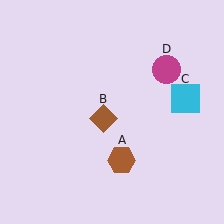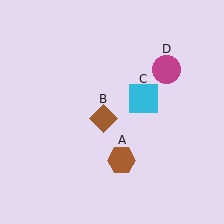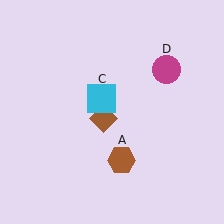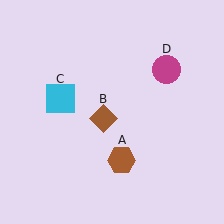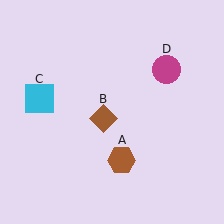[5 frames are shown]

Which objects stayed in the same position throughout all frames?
Brown hexagon (object A) and brown diamond (object B) and magenta circle (object D) remained stationary.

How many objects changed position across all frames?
1 object changed position: cyan square (object C).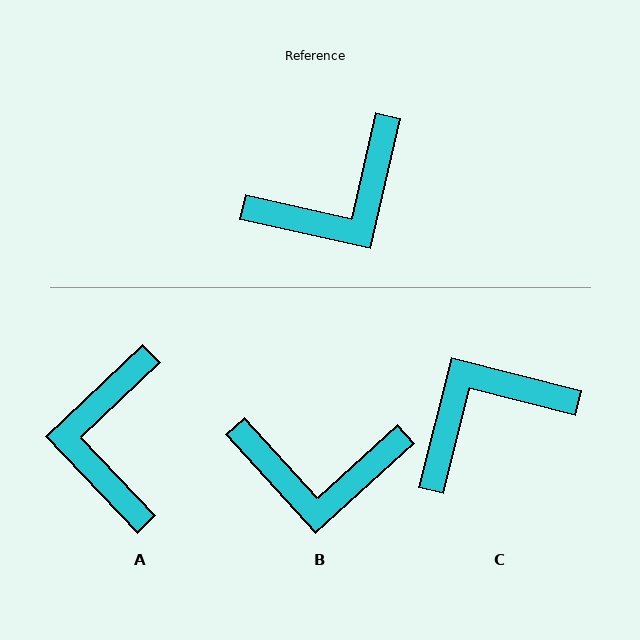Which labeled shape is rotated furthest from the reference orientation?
C, about 179 degrees away.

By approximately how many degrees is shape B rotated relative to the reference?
Approximately 35 degrees clockwise.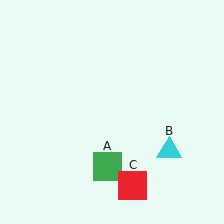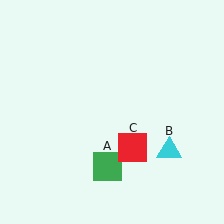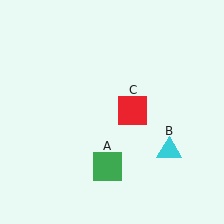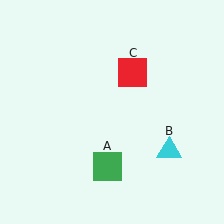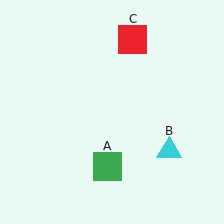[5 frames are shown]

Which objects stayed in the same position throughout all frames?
Green square (object A) and cyan triangle (object B) remained stationary.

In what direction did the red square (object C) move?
The red square (object C) moved up.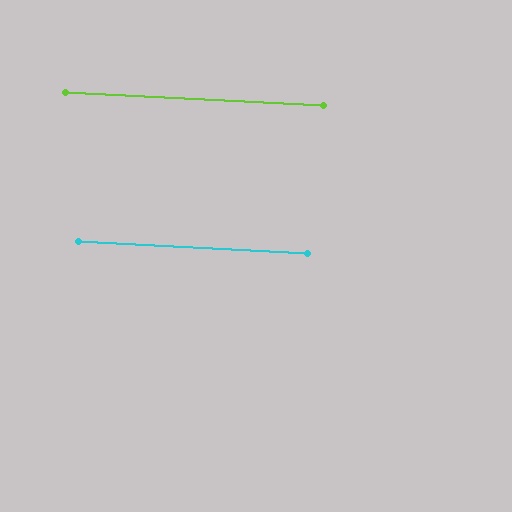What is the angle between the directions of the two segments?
Approximately 0 degrees.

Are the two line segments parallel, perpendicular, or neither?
Parallel — their directions differ by only 0.1°.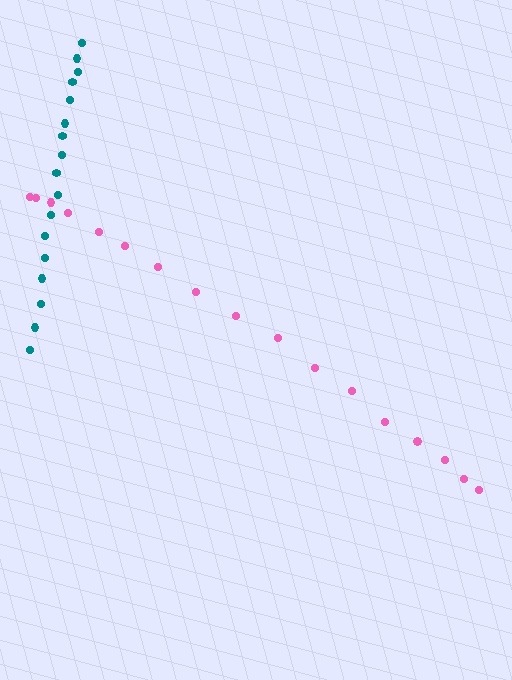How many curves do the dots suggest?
There are 2 distinct paths.